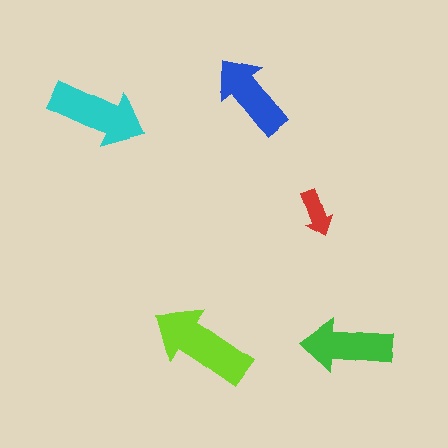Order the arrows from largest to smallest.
the lime one, the cyan one, the green one, the blue one, the red one.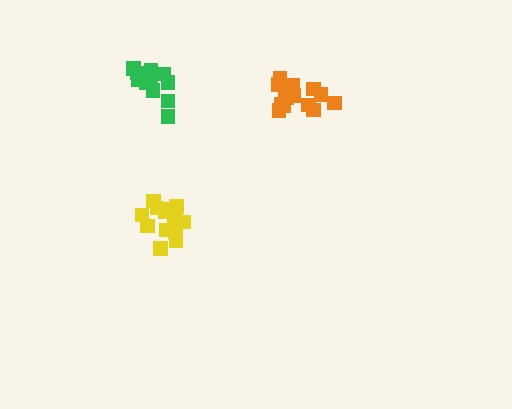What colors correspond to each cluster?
The clusters are colored: orange, yellow, green.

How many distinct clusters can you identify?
There are 3 distinct clusters.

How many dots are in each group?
Group 1: 15 dots, Group 2: 14 dots, Group 3: 12 dots (41 total).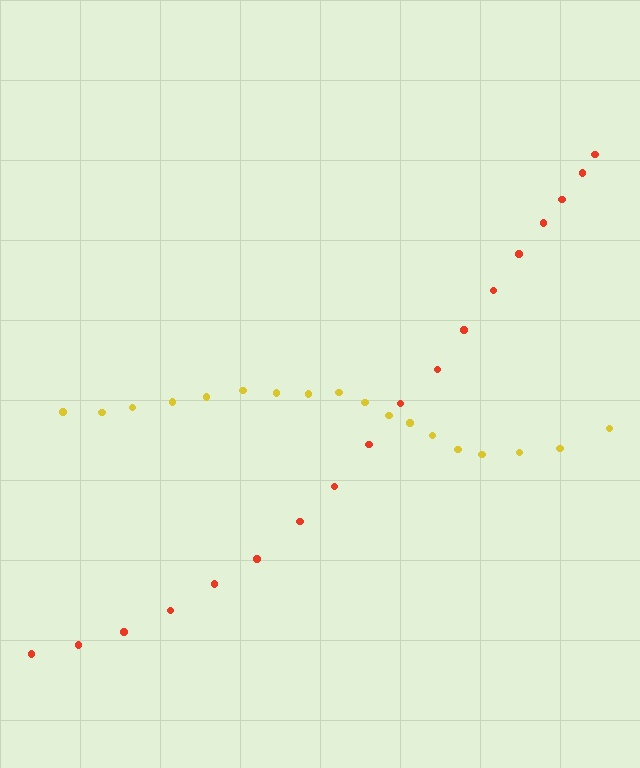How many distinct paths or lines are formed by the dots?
There are 2 distinct paths.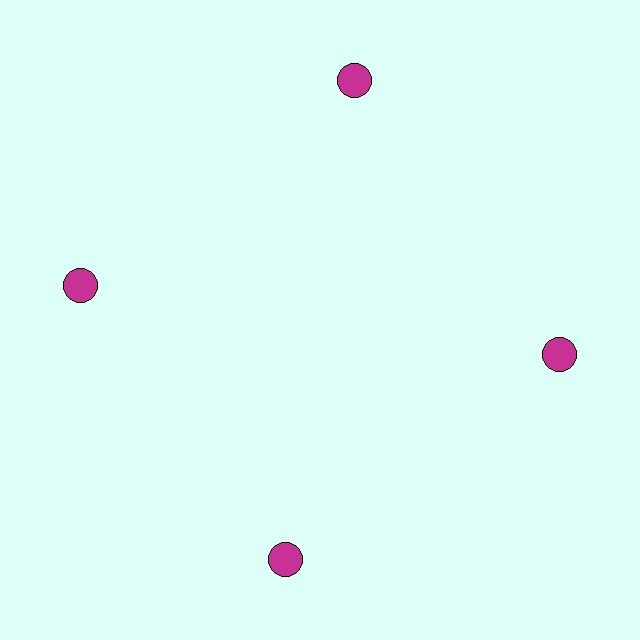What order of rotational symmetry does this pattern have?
This pattern has 4-fold rotational symmetry.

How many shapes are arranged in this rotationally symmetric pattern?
There are 4 shapes, arranged in 4 groups of 1.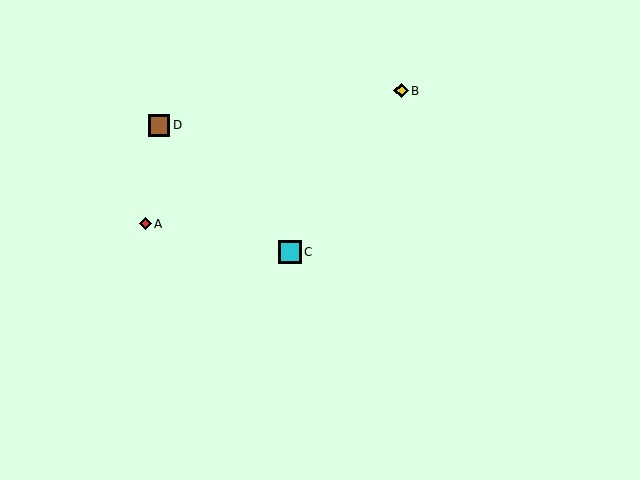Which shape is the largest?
The cyan square (labeled C) is the largest.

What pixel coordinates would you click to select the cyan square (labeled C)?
Click at (290, 252) to select the cyan square C.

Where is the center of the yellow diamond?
The center of the yellow diamond is at (401, 91).